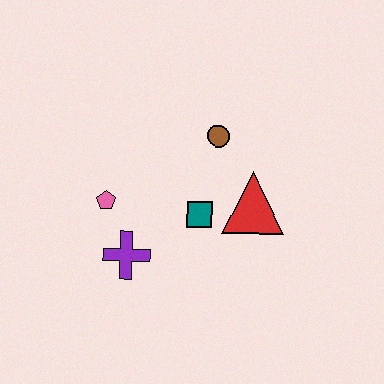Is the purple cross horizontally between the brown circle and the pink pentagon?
Yes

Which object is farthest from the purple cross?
The brown circle is farthest from the purple cross.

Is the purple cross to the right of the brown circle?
No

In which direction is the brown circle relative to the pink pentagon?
The brown circle is to the right of the pink pentagon.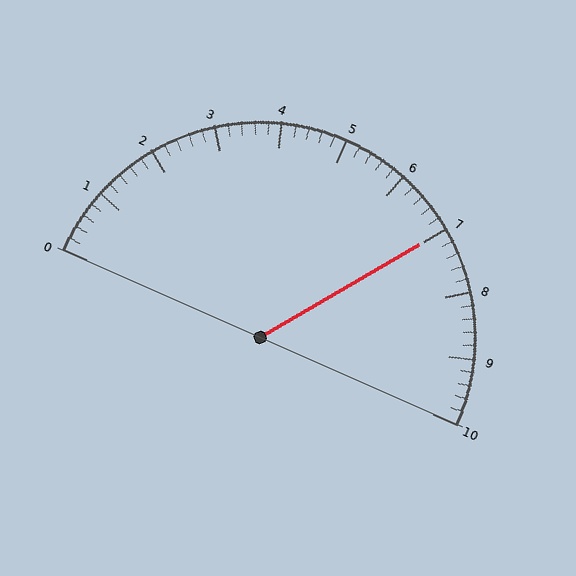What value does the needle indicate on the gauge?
The needle indicates approximately 7.0.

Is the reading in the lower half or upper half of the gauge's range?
The reading is in the upper half of the range (0 to 10).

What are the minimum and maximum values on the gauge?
The gauge ranges from 0 to 10.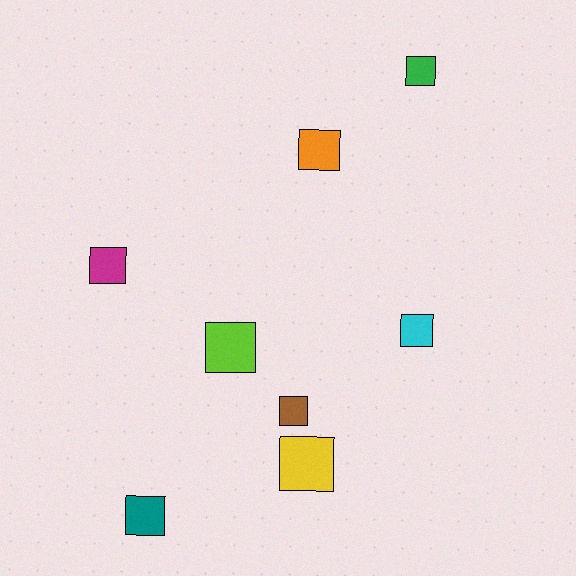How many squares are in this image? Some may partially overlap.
There are 8 squares.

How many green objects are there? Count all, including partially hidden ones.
There is 1 green object.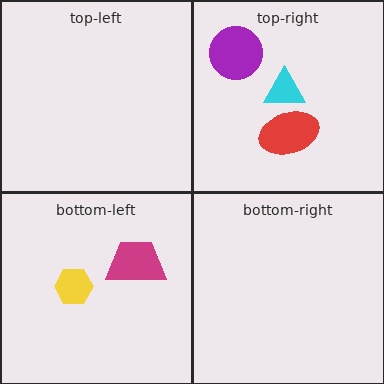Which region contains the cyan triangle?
The top-right region.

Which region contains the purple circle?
The top-right region.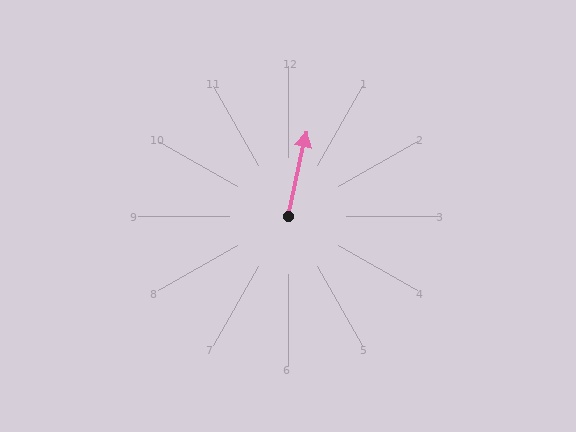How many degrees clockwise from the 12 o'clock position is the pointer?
Approximately 13 degrees.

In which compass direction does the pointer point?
North.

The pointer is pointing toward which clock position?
Roughly 12 o'clock.